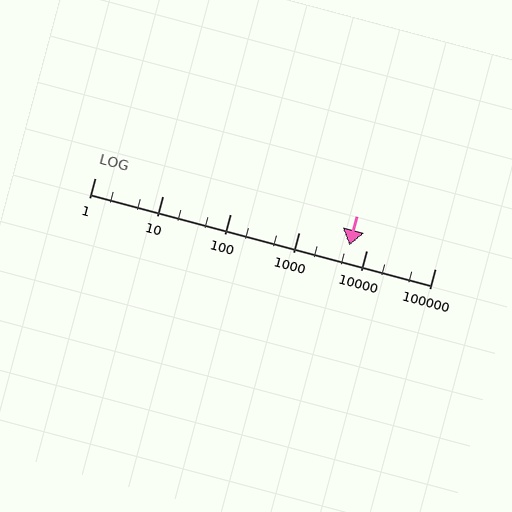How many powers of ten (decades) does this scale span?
The scale spans 5 decades, from 1 to 100000.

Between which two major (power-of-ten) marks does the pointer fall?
The pointer is between 1000 and 10000.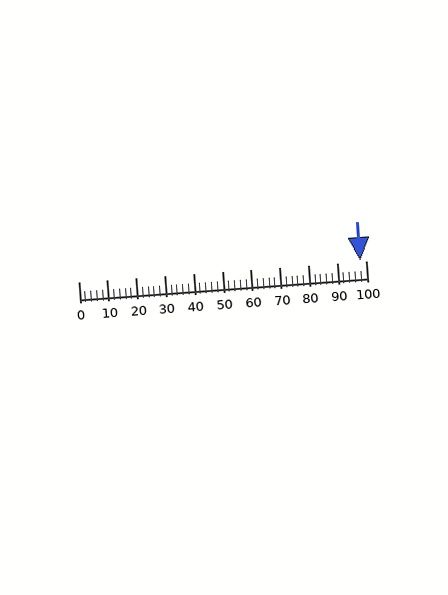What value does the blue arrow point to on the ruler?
The blue arrow points to approximately 98.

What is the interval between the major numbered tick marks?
The major tick marks are spaced 10 units apart.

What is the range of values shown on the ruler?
The ruler shows values from 0 to 100.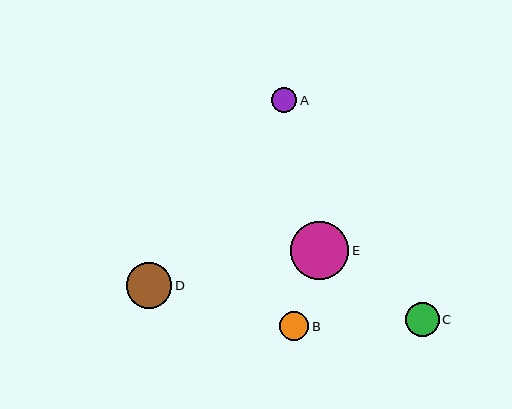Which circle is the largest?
Circle E is the largest with a size of approximately 58 pixels.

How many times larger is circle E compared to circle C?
Circle E is approximately 1.7 times the size of circle C.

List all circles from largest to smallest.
From largest to smallest: E, D, C, B, A.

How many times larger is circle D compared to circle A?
Circle D is approximately 1.8 times the size of circle A.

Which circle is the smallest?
Circle A is the smallest with a size of approximately 25 pixels.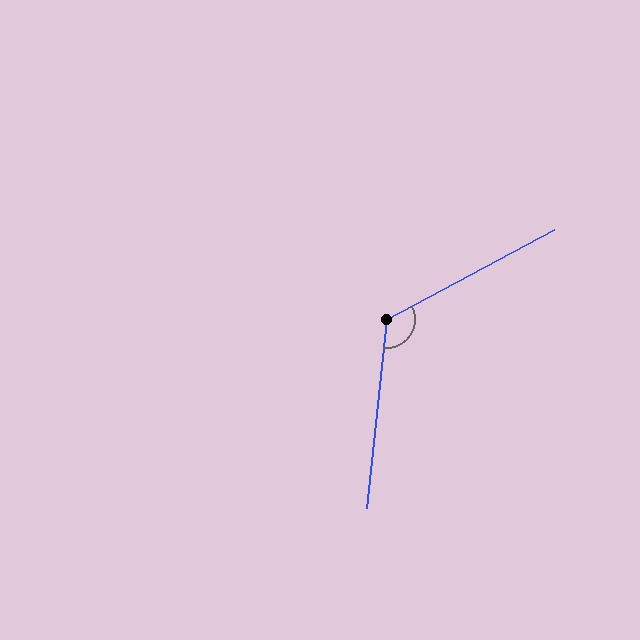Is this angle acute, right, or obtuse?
It is obtuse.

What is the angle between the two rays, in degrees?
Approximately 124 degrees.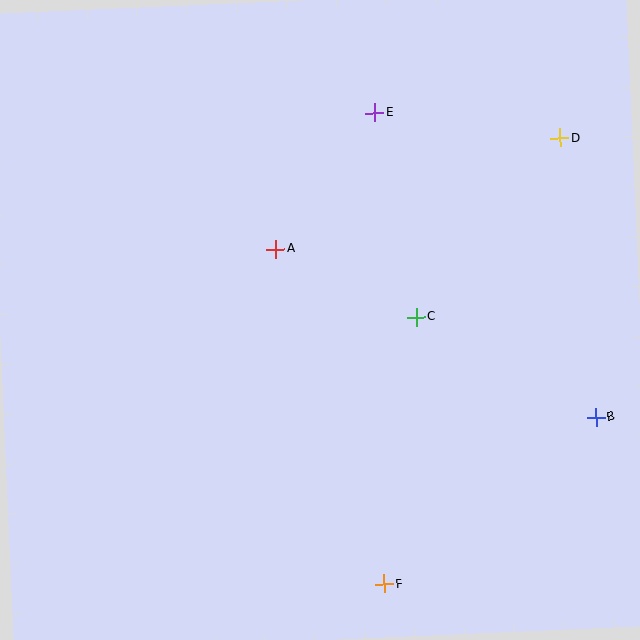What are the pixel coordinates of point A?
Point A is at (276, 249).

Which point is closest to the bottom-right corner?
Point B is closest to the bottom-right corner.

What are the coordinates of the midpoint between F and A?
The midpoint between F and A is at (330, 417).